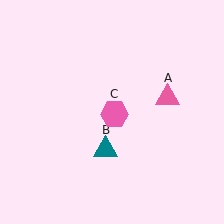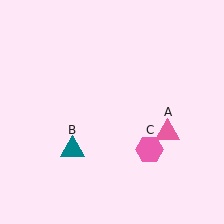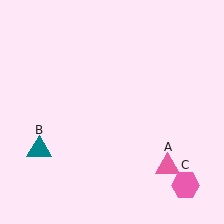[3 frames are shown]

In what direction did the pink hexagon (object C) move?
The pink hexagon (object C) moved down and to the right.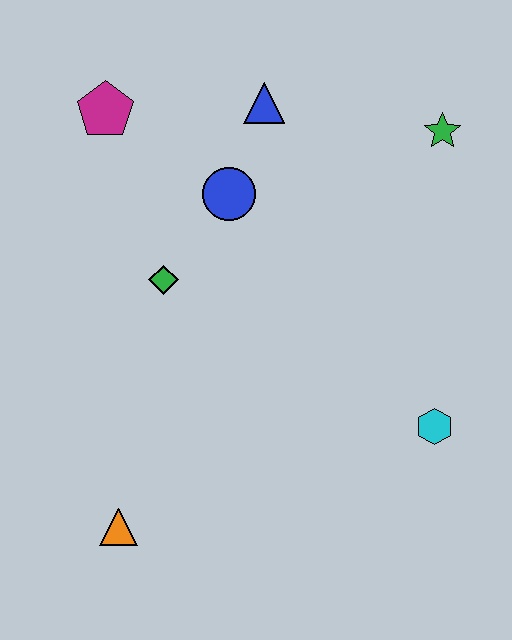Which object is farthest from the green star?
The orange triangle is farthest from the green star.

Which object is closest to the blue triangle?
The blue circle is closest to the blue triangle.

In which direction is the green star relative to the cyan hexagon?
The green star is above the cyan hexagon.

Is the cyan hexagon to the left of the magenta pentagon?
No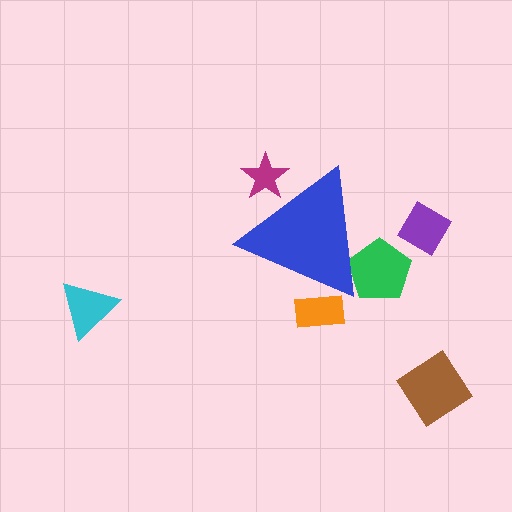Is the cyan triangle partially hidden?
No, the cyan triangle is fully visible.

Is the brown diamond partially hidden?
No, the brown diamond is fully visible.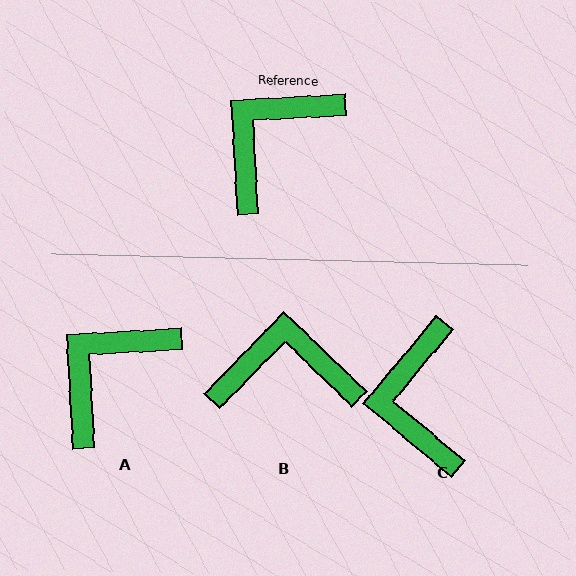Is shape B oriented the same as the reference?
No, it is off by about 47 degrees.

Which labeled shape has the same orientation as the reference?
A.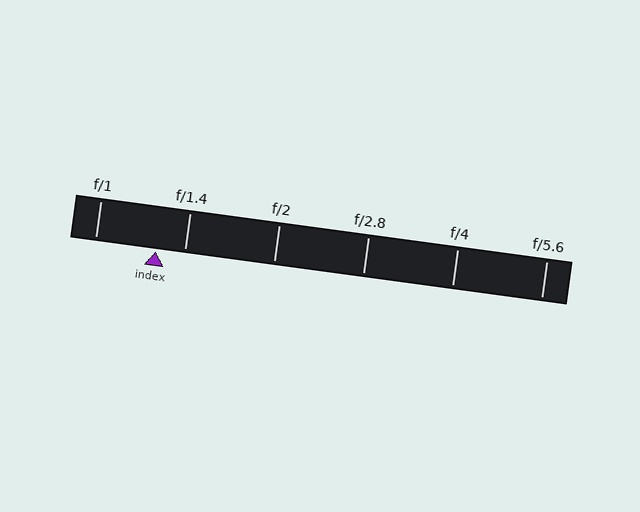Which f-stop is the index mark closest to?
The index mark is closest to f/1.4.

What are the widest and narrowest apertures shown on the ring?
The widest aperture shown is f/1 and the narrowest is f/5.6.